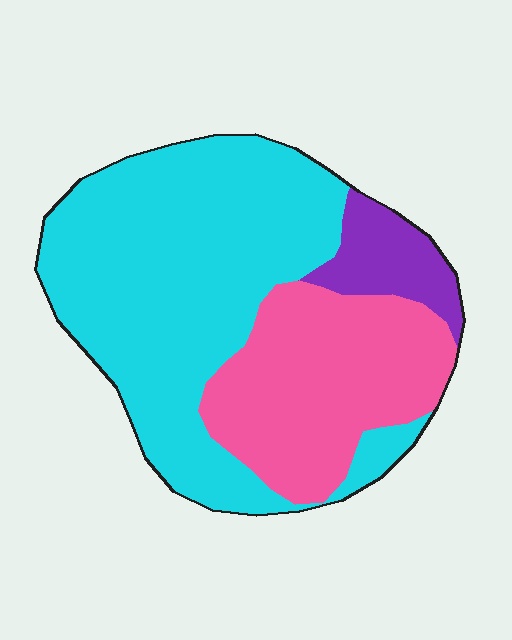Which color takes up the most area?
Cyan, at roughly 60%.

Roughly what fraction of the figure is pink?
Pink takes up about one third (1/3) of the figure.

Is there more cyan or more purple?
Cyan.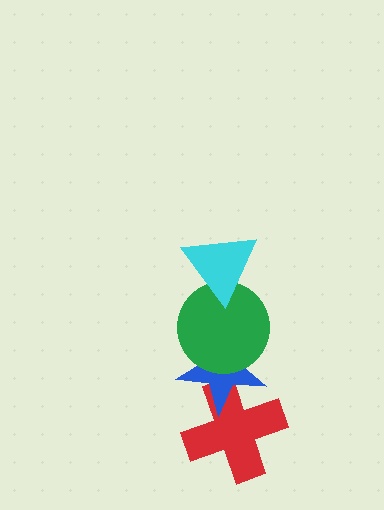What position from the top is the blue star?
The blue star is 3rd from the top.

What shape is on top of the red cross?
The blue star is on top of the red cross.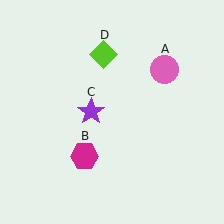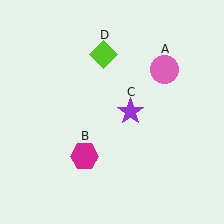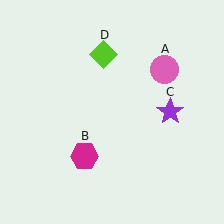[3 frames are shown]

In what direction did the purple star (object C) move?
The purple star (object C) moved right.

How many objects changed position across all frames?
1 object changed position: purple star (object C).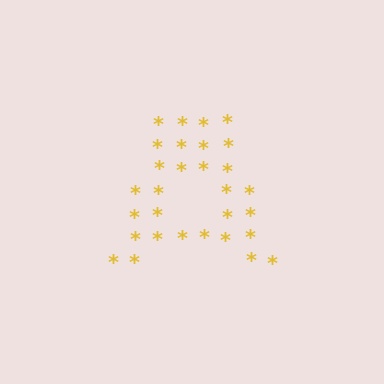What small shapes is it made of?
It is made of small asterisks.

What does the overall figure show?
The overall figure shows the letter A.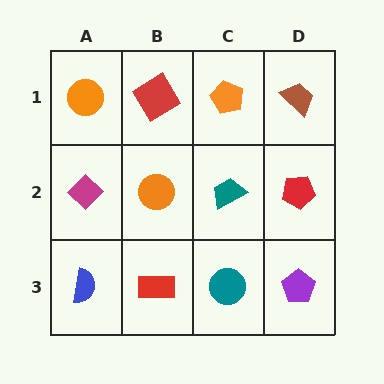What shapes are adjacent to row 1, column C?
A teal trapezoid (row 2, column C), a red diamond (row 1, column B), a brown trapezoid (row 1, column D).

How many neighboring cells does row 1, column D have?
2.